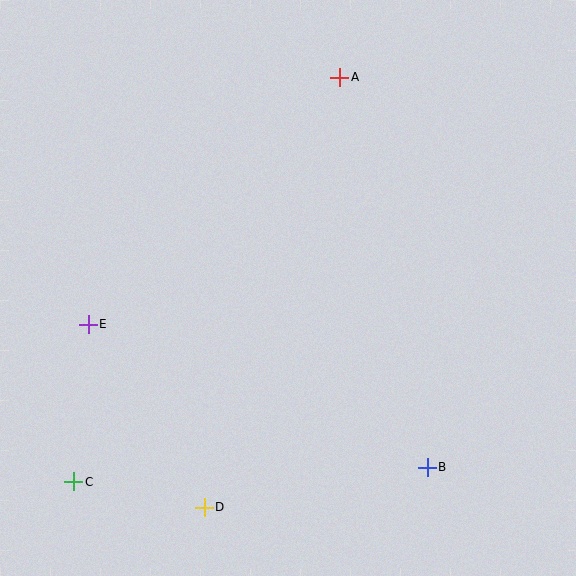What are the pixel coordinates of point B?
Point B is at (427, 467).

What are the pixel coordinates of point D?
Point D is at (204, 507).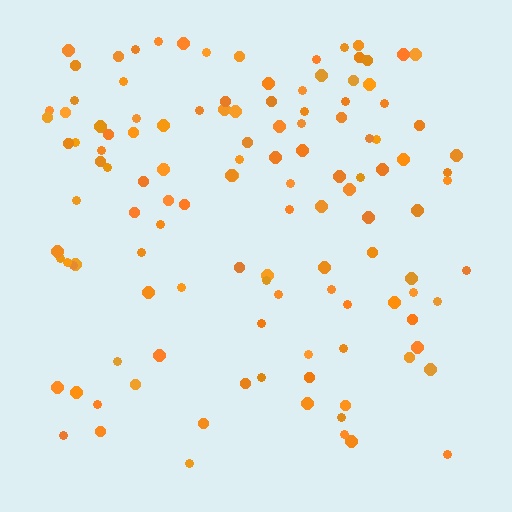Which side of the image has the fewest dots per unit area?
The bottom.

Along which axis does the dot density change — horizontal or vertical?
Vertical.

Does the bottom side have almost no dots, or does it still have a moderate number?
Still a moderate number, just noticeably fewer than the top.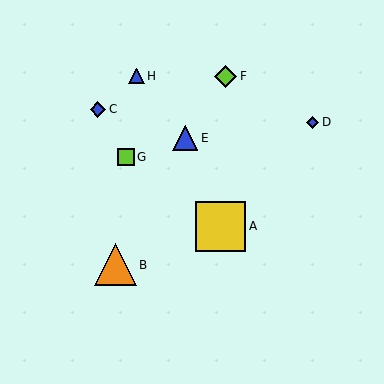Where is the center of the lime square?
The center of the lime square is at (126, 157).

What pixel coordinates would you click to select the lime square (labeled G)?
Click at (126, 157) to select the lime square G.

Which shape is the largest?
The yellow square (labeled A) is the largest.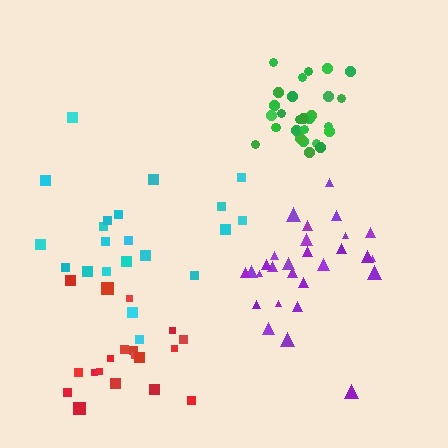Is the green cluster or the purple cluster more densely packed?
Green.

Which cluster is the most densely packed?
Green.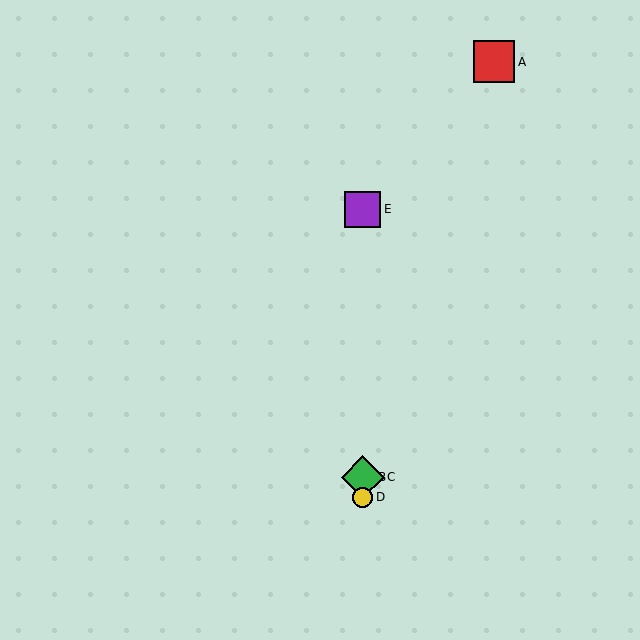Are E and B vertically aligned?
Yes, both are at x≈363.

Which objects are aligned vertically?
Objects B, C, D, E are aligned vertically.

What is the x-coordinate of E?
Object E is at x≈363.